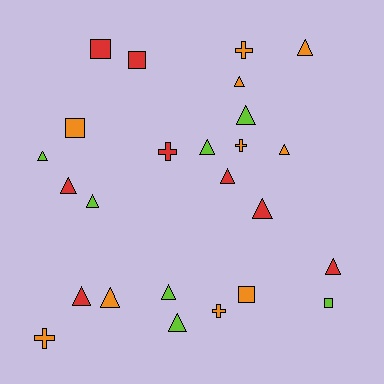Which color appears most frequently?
Orange, with 10 objects.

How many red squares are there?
There are 2 red squares.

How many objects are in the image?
There are 25 objects.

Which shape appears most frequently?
Triangle, with 15 objects.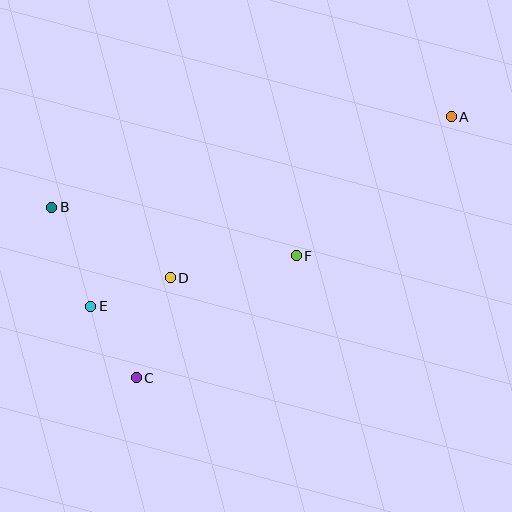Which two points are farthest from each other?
Points A and B are farthest from each other.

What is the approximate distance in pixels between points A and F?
The distance between A and F is approximately 208 pixels.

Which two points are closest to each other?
Points D and E are closest to each other.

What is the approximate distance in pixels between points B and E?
The distance between B and E is approximately 106 pixels.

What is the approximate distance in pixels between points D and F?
The distance between D and F is approximately 128 pixels.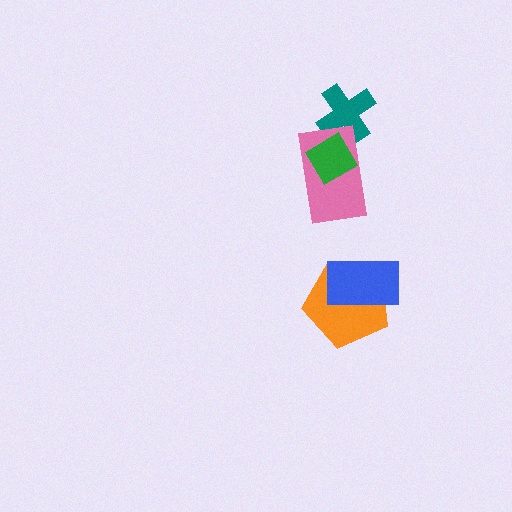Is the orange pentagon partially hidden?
Yes, it is partially covered by another shape.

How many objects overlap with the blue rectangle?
1 object overlaps with the blue rectangle.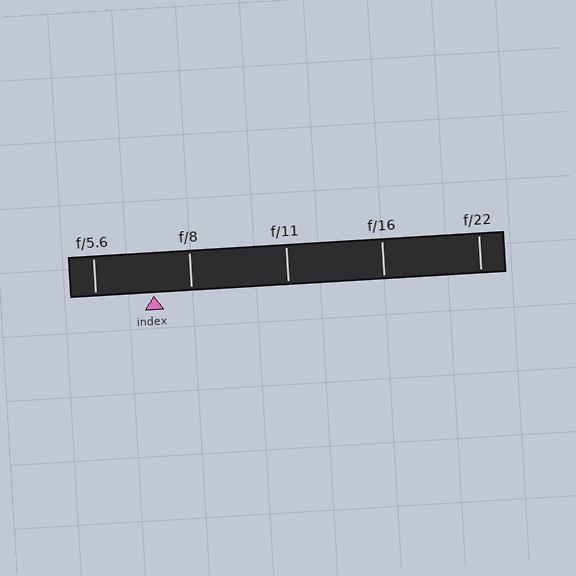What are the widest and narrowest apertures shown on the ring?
The widest aperture shown is f/5.6 and the narrowest is f/22.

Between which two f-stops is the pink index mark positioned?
The index mark is between f/5.6 and f/8.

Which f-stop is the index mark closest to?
The index mark is closest to f/8.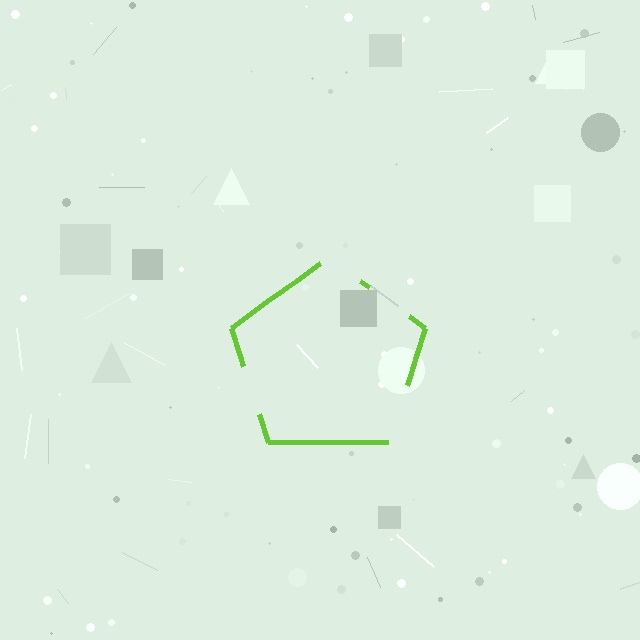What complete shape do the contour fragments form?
The contour fragments form a pentagon.